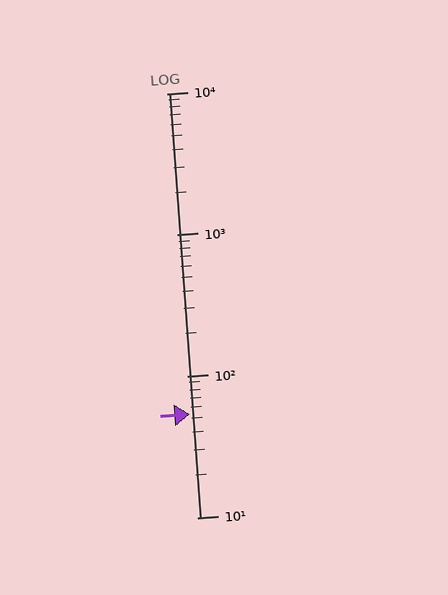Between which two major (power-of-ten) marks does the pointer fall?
The pointer is between 10 and 100.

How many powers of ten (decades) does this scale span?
The scale spans 3 decades, from 10 to 10000.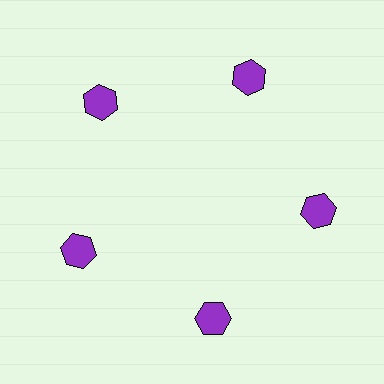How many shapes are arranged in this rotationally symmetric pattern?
There are 5 shapes, arranged in 5 groups of 1.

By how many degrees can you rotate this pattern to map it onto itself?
The pattern maps onto itself every 72 degrees of rotation.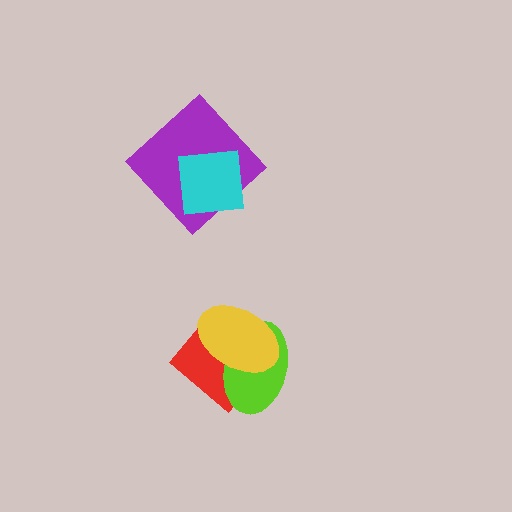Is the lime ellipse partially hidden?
Yes, it is partially covered by another shape.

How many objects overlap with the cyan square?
1 object overlaps with the cyan square.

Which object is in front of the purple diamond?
The cyan square is in front of the purple diamond.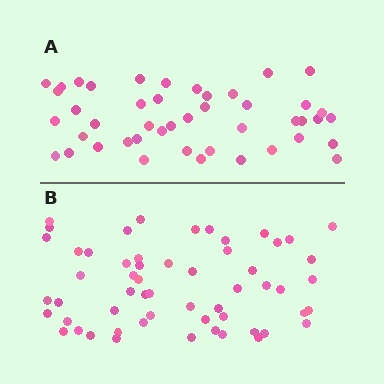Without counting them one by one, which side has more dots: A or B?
Region B (the bottom region) has more dots.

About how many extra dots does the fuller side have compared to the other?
Region B has roughly 12 or so more dots than region A.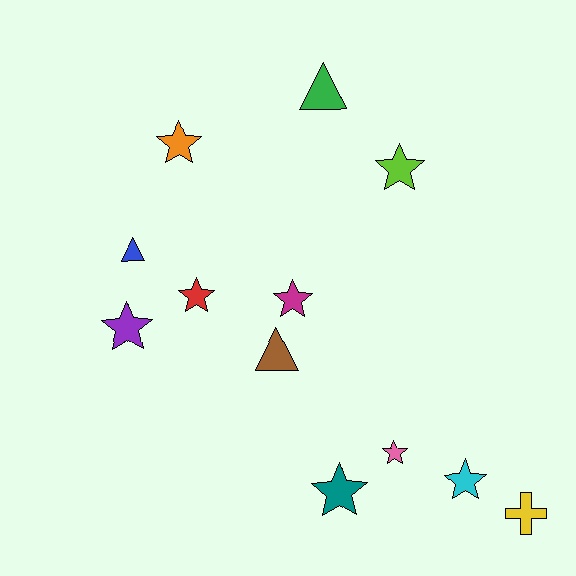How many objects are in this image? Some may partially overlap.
There are 12 objects.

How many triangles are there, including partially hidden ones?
There are 3 triangles.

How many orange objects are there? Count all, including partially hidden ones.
There is 1 orange object.